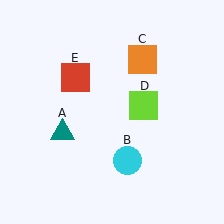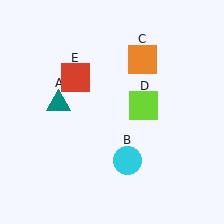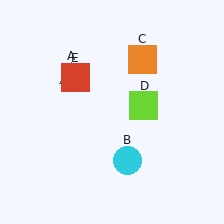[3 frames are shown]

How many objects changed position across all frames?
1 object changed position: teal triangle (object A).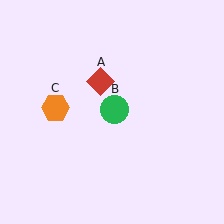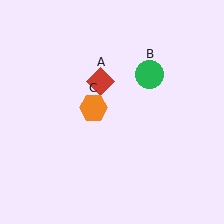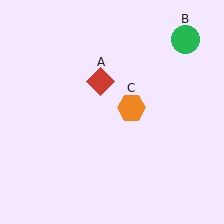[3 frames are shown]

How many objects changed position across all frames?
2 objects changed position: green circle (object B), orange hexagon (object C).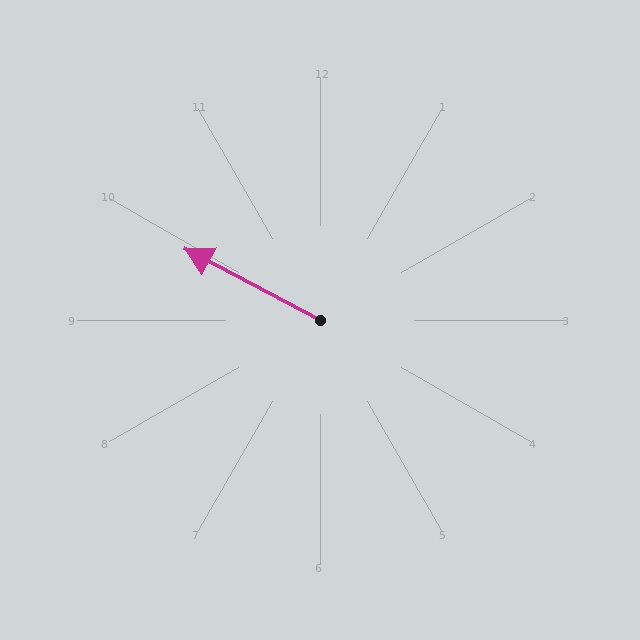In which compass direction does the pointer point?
Northwest.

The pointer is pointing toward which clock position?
Roughly 10 o'clock.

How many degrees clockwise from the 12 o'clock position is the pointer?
Approximately 298 degrees.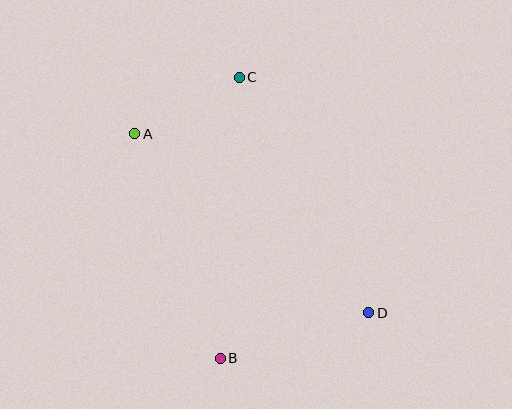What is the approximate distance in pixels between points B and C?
The distance between B and C is approximately 282 pixels.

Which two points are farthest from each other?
Points A and D are farthest from each other.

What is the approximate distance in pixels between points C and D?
The distance between C and D is approximately 269 pixels.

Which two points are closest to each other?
Points A and C are closest to each other.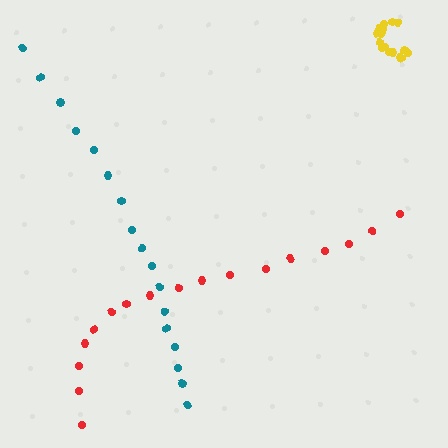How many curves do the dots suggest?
There are 3 distinct paths.